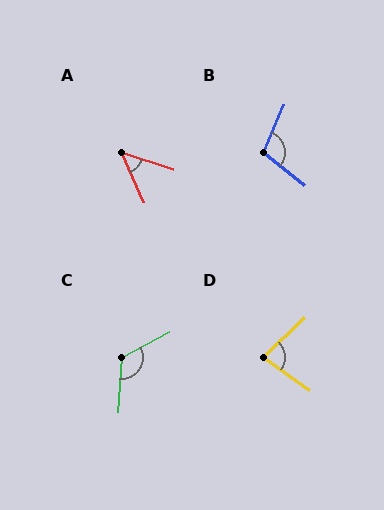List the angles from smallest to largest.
A (48°), D (79°), B (106°), C (122°).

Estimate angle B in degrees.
Approximately 106 degrees.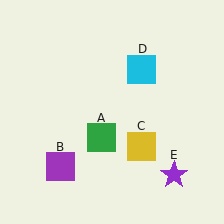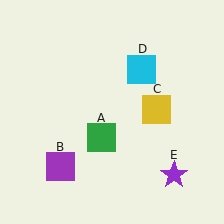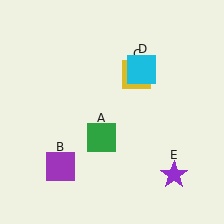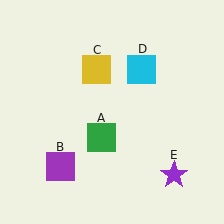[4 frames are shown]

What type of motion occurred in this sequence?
The yellow square (object C) rotated counterclockwise around the center of the scene.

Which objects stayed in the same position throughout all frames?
Green square (object A) and purple square (object B) and cyan square (object D) and purple star (object E) remained stationary.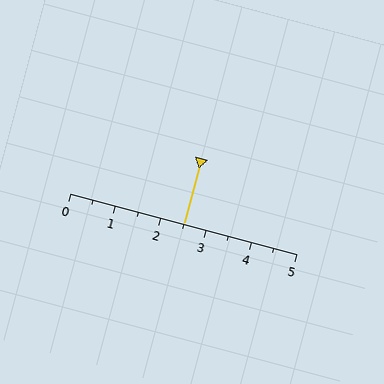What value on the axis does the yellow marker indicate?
The marker indicates approximately 2.5.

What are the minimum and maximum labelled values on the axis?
The axis runs from 0 to 5.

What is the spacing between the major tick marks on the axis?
The major ticks are spaced 1 apart.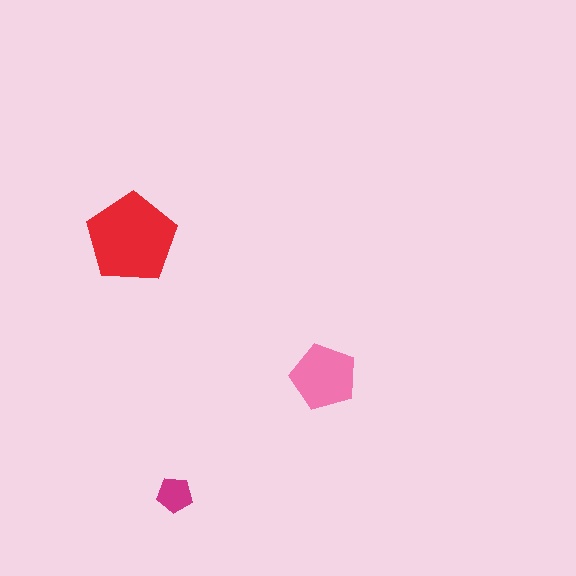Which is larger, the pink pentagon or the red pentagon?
The red one.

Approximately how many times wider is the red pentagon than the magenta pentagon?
About 2.5 times wider.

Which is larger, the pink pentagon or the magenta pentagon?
The pink one.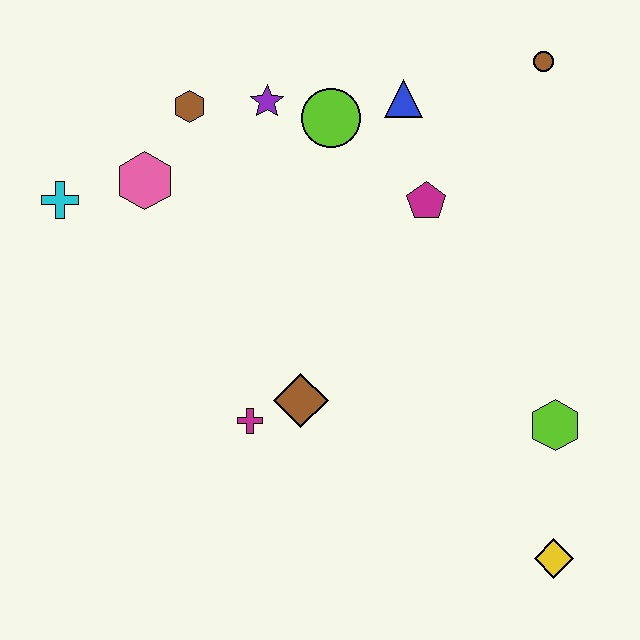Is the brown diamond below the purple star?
Yes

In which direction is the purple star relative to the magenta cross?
The purple star is above the magenta cross.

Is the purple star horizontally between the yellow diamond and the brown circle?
No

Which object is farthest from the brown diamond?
The brown circle is farthest from the brown diamond.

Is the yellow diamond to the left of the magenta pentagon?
No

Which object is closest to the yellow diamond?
The lime hexagon is closest to the yellow diamond.